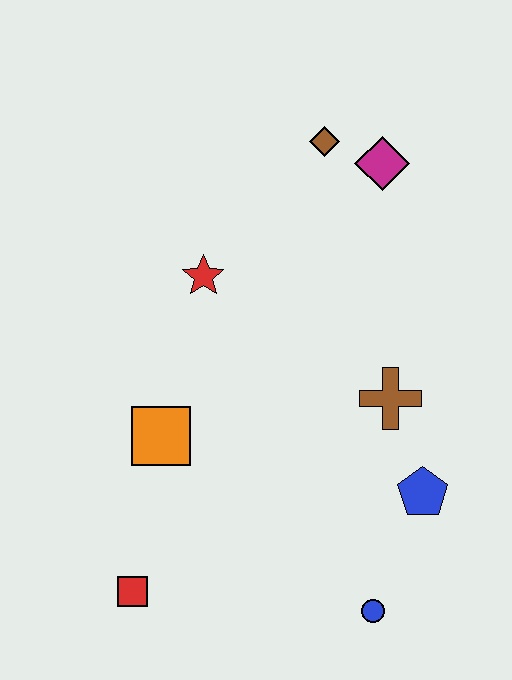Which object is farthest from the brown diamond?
The red square is farthest from the brown diamond.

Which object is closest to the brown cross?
The blue pentagon is closest to the brown cross.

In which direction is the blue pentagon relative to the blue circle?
The blue pentagon is above the blue circle.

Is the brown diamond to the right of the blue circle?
No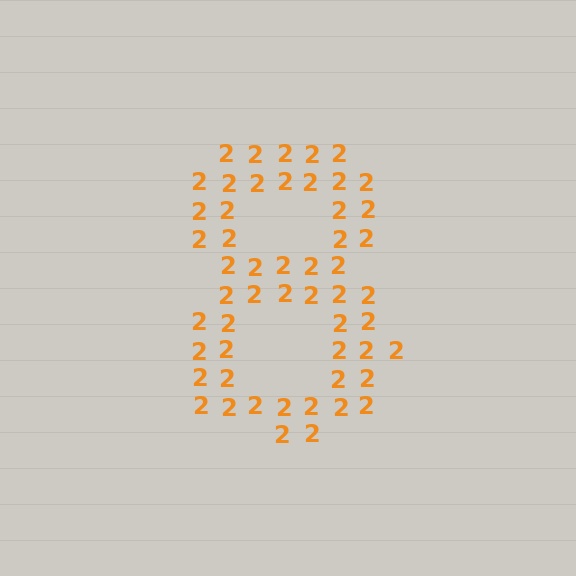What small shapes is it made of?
It is made of small digit 2's.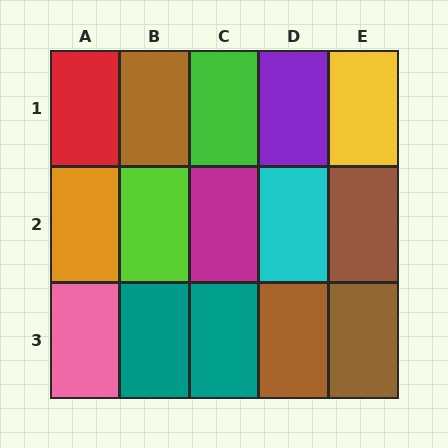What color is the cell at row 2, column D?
Cyan.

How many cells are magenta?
1 cell is magenta.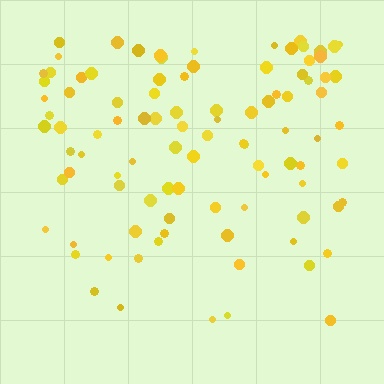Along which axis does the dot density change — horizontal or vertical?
Vertical.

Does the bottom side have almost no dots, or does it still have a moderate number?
Still a moderate number, just noticeably fewer than the top.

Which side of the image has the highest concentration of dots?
The top.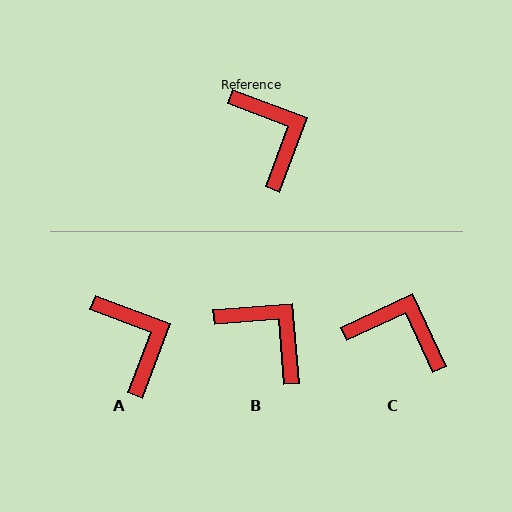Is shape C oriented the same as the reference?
No, it is off by about 45 degrees.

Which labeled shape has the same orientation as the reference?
A.